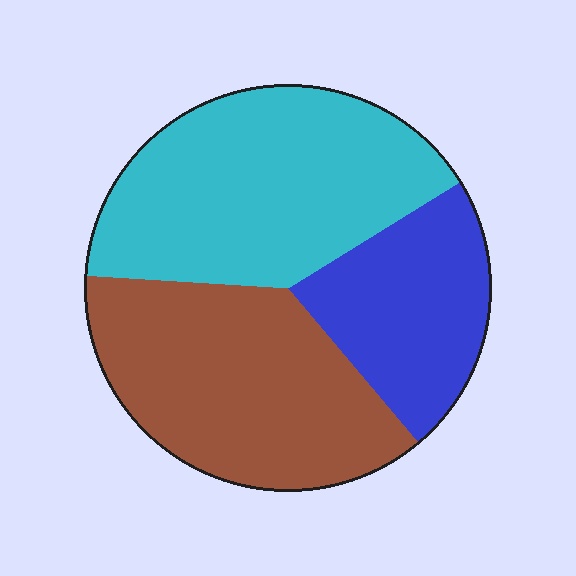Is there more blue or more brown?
Brown.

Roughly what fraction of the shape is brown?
Brown takes up about three eighths (3/8) of the shape.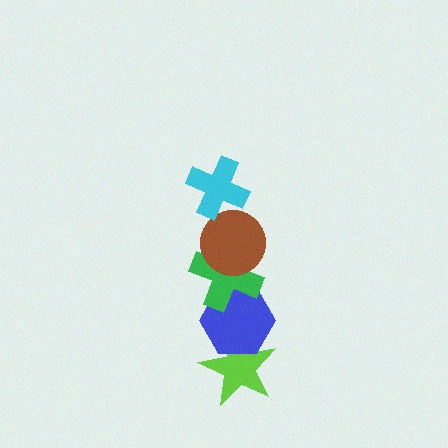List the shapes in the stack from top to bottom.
From top to bottom: the cyan cross, the brown circle, the green cross, the blue hexagon, the lime star.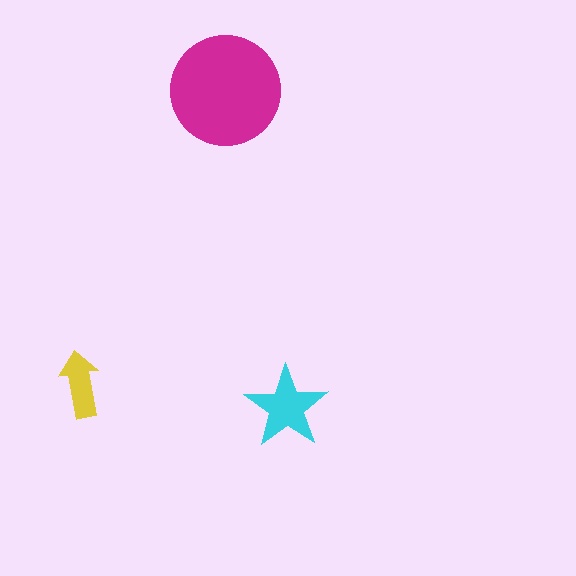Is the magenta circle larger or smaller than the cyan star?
Larger.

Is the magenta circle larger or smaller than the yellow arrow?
Larger.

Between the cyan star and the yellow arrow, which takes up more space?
The cyan star.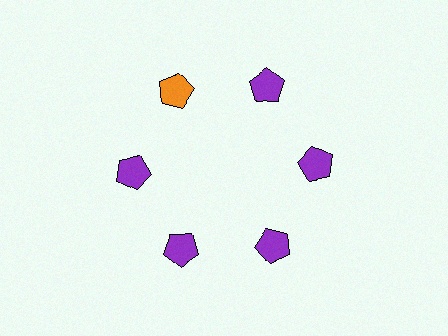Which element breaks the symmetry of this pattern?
The orange pentagon at roughly the 11 o'clock position breaks the symmetry. All other shapes are purple pentagons.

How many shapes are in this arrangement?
There are 6 shapes arranged in a ring pattern.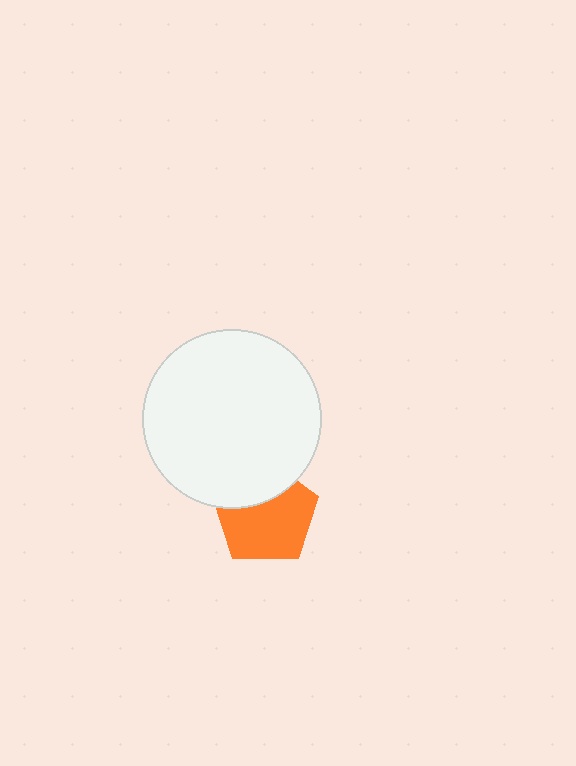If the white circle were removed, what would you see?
You would see the complete orange pentagon.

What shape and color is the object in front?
The object in front is a white circle.